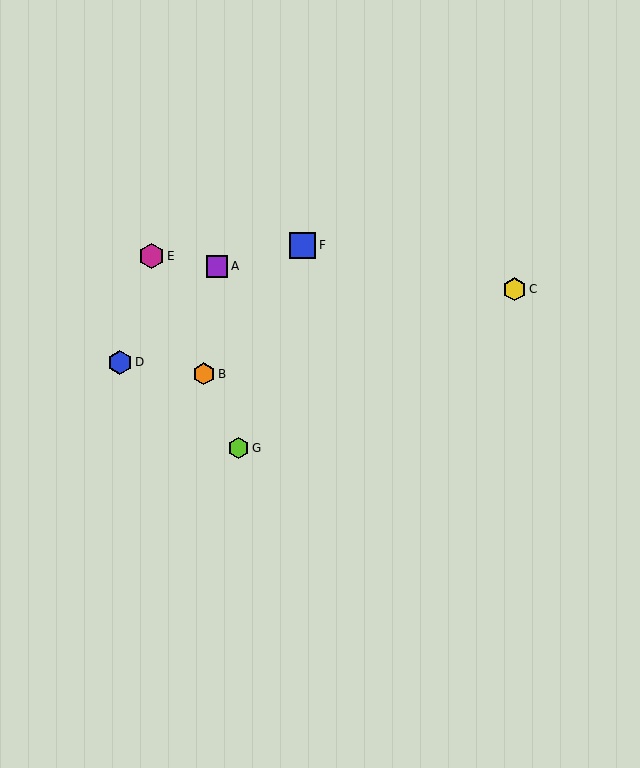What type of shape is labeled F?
Shape F is a blue square.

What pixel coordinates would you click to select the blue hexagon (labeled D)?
Click at (120, 362) to select the blue hexagon D.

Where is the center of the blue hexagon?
The center of the blue hexagon is at (120, 362).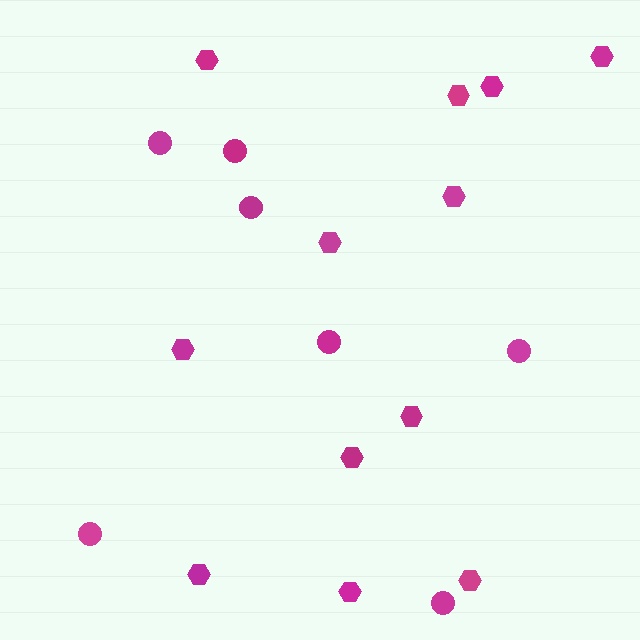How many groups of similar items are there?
There are 2 groups: one group of circles (7) and one group of hexagons (12).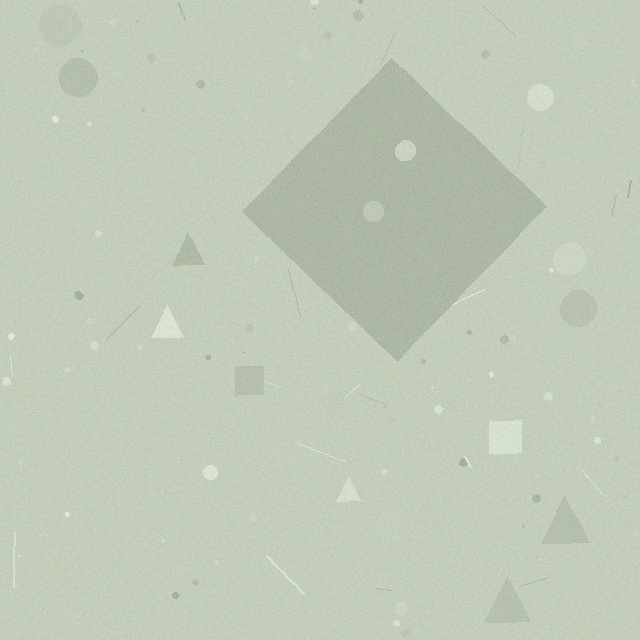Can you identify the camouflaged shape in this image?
The camouflaged shape is a diamond.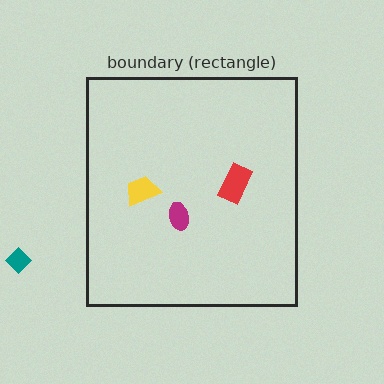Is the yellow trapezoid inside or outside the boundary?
Inside.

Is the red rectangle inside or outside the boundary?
Inside.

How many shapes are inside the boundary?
3 inside, 1 outside.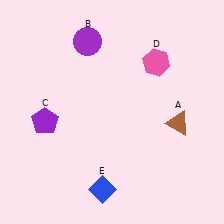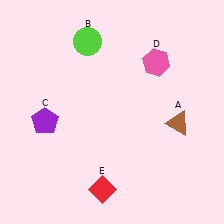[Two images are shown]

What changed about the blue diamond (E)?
In Image 1, E is blue. In Image 2, it changed to red.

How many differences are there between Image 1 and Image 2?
There are 2 differences between the two images.